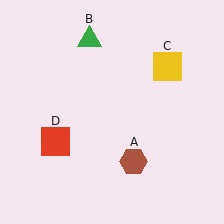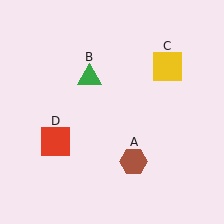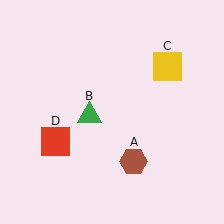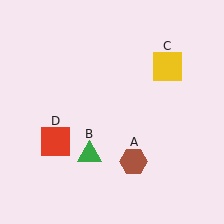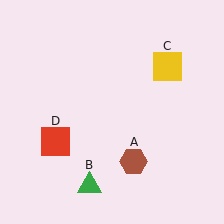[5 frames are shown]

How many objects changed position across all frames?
1 object changed position: green triangle (object B).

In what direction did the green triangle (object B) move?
The green triangle (object B) moved down.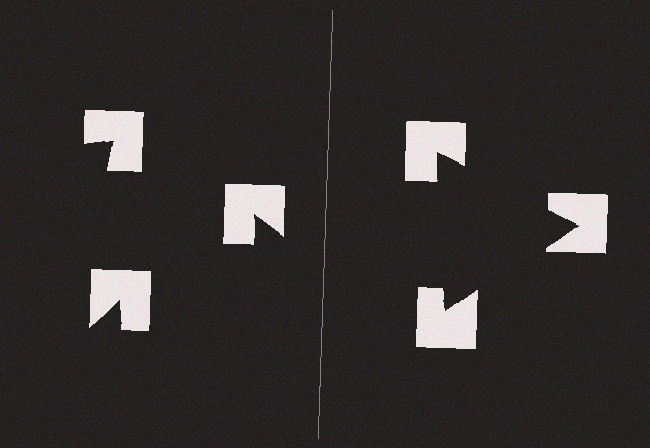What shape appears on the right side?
An illusory triangle.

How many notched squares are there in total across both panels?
6 — 3 on each side.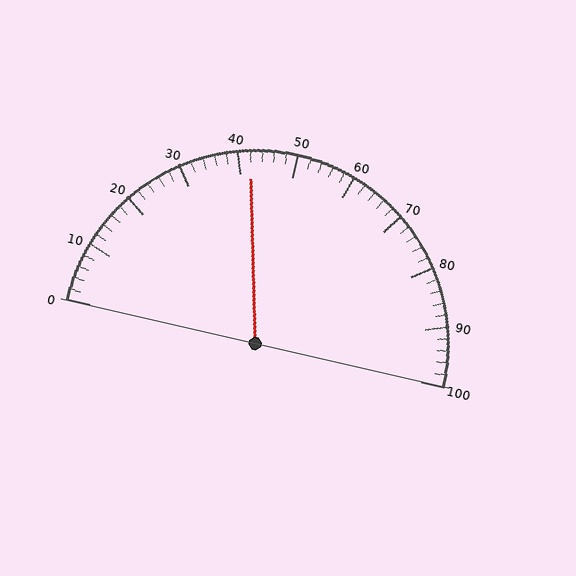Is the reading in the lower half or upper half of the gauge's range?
The reading is in the lower half of the range (0 to 100).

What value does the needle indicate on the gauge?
The needle indicates approximately 42.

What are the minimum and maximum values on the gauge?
The gauge ranges from 0 to 100.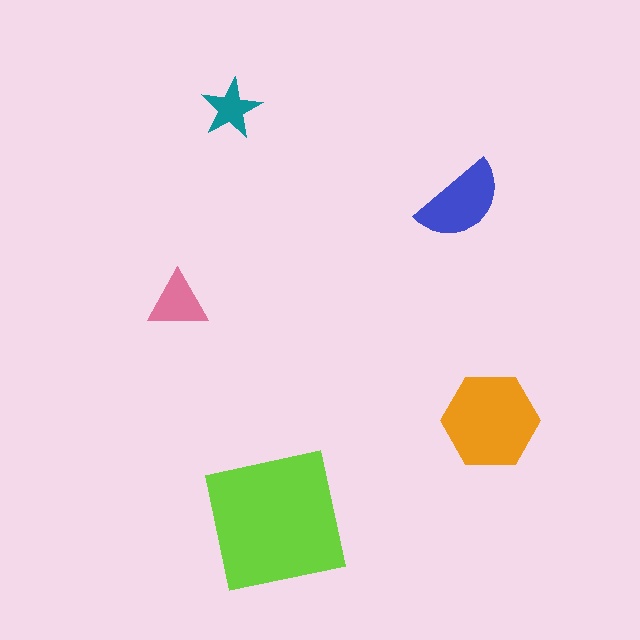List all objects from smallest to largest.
The teal star, the pink triangle, the blue semicircle, the orange hexagon, the lime square.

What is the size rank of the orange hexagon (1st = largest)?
2nd.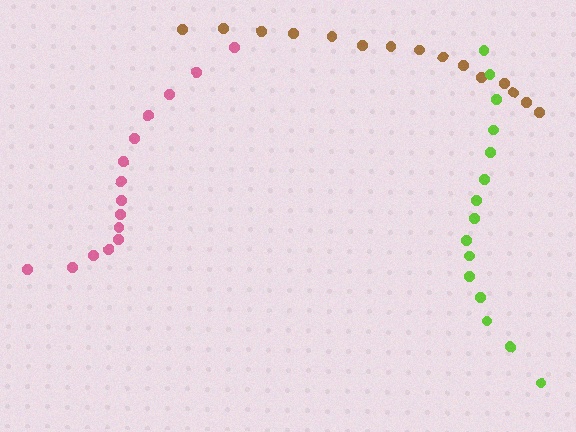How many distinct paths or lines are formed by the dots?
There are 3 distinct paths.